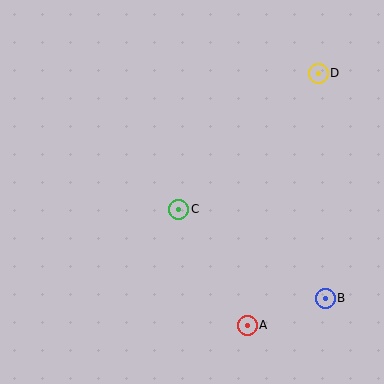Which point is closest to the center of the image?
Point C at (179, 209) is closest to the center.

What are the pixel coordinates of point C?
Point C is at (179, 209).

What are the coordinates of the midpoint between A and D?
The midpoint between A and D is at (283, 199).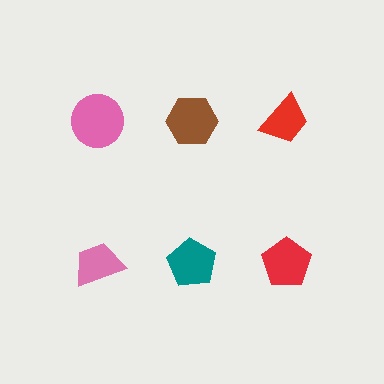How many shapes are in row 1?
3 shapes.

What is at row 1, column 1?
A pink circle.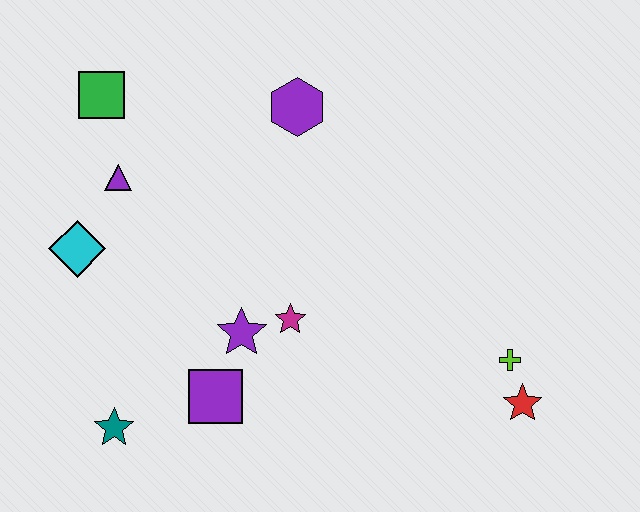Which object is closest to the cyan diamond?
The purple triangle is closest to the cyan diamond.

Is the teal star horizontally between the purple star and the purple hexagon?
No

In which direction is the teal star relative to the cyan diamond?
The teal star is below the cyan diamond.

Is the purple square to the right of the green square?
Yes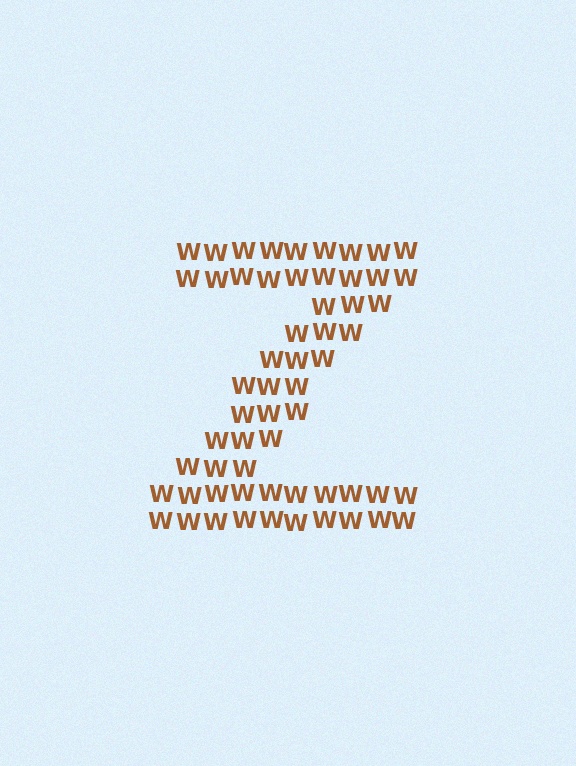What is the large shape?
The large shape is the letter Z.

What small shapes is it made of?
It is made of small letter W's.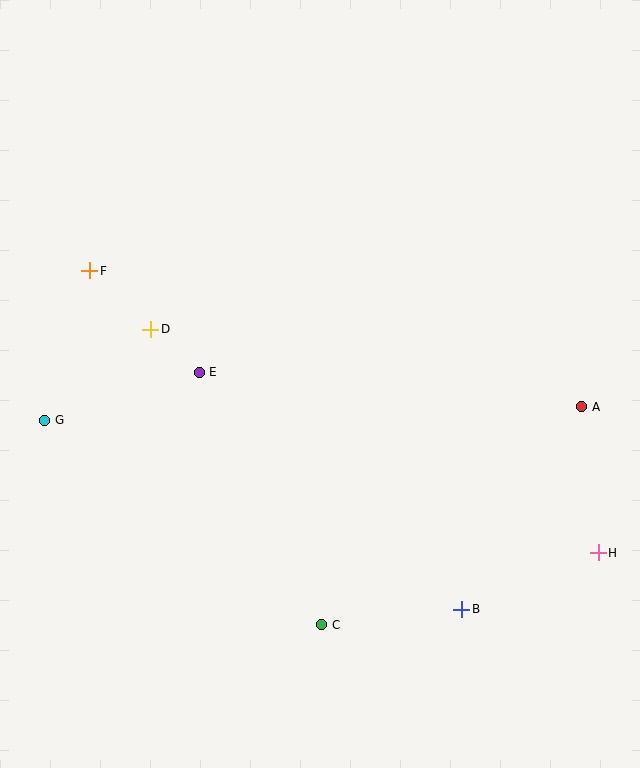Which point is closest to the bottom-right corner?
Point H is closest to the bottom-right corner.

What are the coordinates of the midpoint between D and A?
The midpoint between D and A is at (366, 368).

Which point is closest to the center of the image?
Point E at (199, 372) is closest to the center.